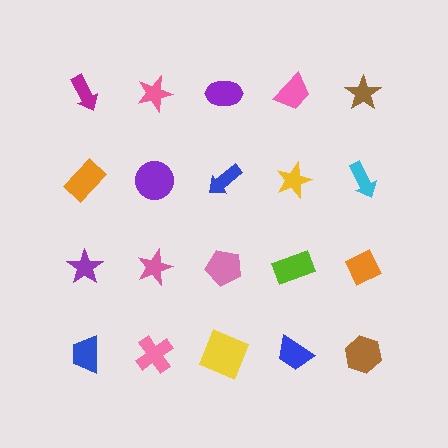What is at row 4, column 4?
A blue trapezoid.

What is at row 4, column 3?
A yellow square.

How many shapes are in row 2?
5 shapes.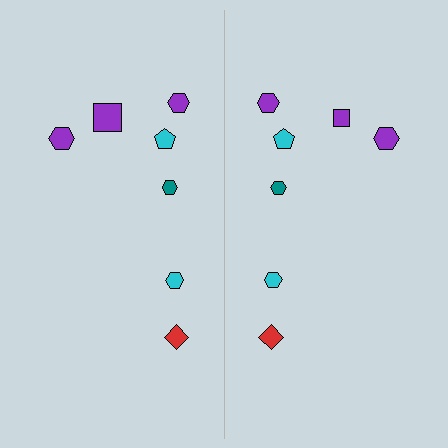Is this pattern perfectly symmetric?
No, the pattern is not perfectly symmetric. The purple square on the right side has a different size than its mirror counterpart.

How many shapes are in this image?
There are 14 shapes in this image.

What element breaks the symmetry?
The purple square on the right side has a different size than its mirror counterpart.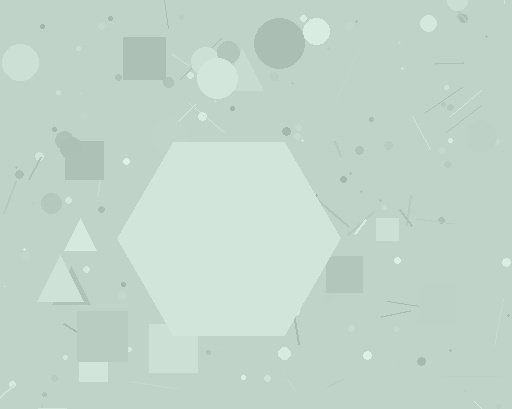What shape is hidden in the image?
A hexagon is hidden in the image.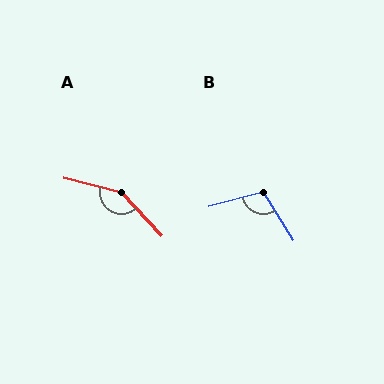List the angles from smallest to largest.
B (107°), A (146°).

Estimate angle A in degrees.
Approximately 146 degrees.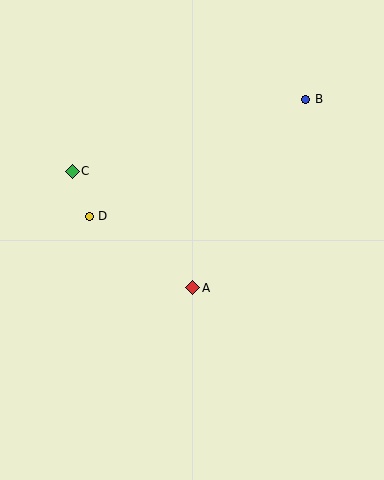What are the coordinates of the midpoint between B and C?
The midpoint between B and C is at (189, 135).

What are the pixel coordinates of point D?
Point D is at (89, 216).